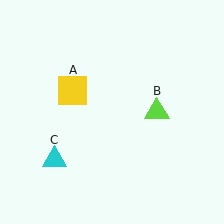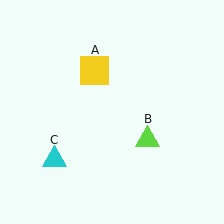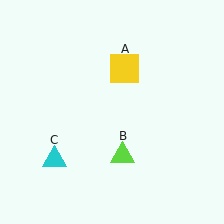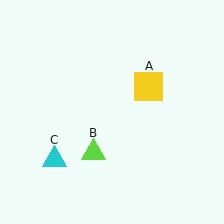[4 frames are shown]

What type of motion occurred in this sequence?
The yellow square (object A), lime triangle (object B) rotated clockwise around the center of the scene.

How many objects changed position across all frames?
2 objects changed position: yellow square (object A), lime triangle (object B).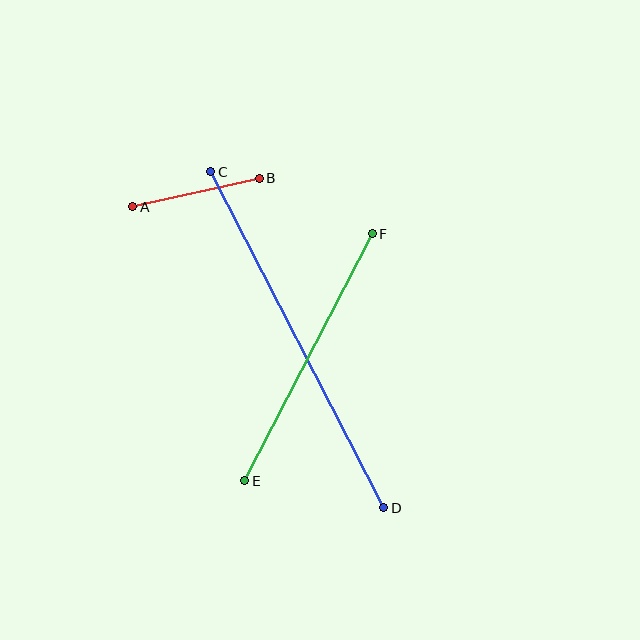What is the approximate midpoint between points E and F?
The midpoint is at approximately (309, 357) pixels.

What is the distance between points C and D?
The distance is approximately 378 pixels.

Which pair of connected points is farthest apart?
Points C and D are farthest apart.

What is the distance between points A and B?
The distance is approximately 130 pixels.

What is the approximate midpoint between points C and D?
The midpoint is at approximately (297, 340) pixels.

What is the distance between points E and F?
The distance is approximately 278 pixels.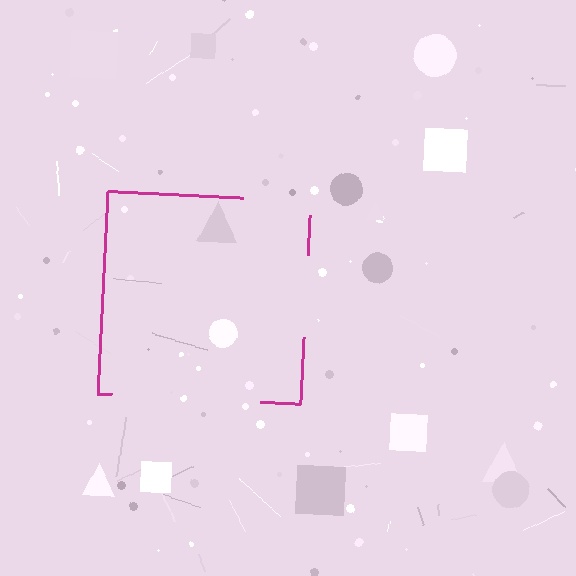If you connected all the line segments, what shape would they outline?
They would outline a square.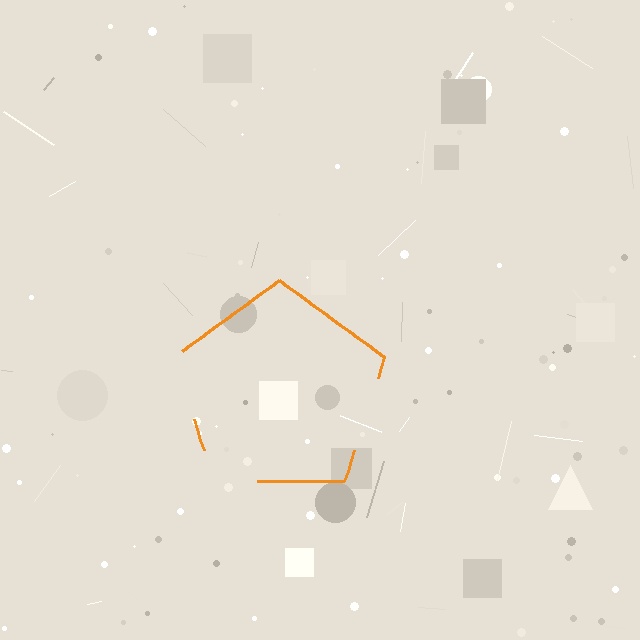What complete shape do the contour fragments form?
The contour fragments form a pentagon.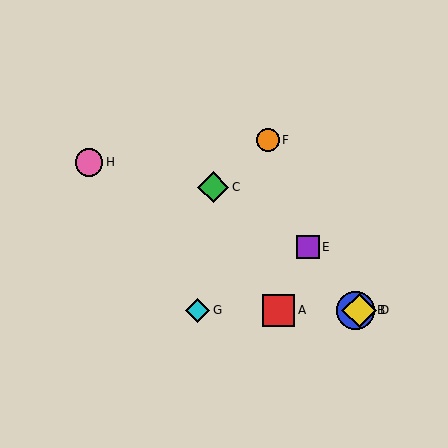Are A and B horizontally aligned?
Yes, both are at y≈310.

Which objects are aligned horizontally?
Objects A, B, D, G are aligned horizontally.